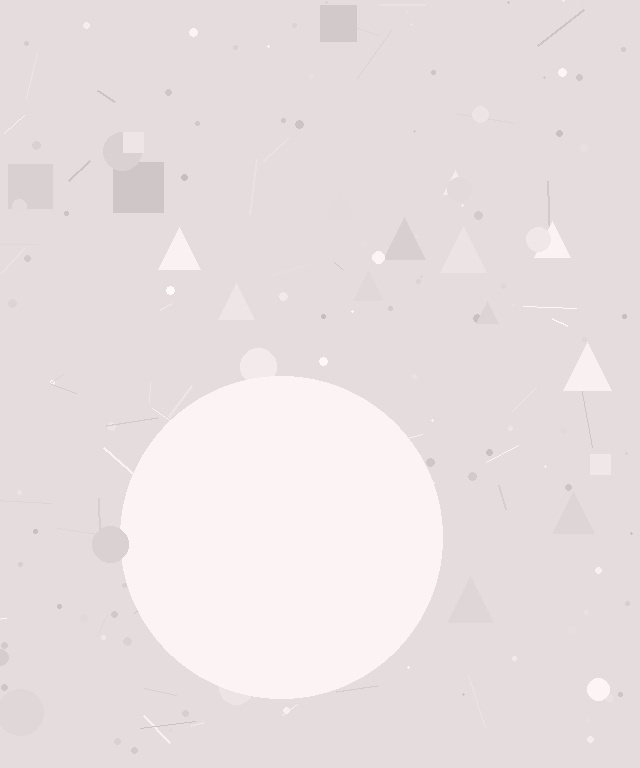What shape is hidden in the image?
A circle is hidden in the image.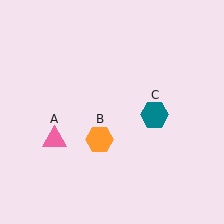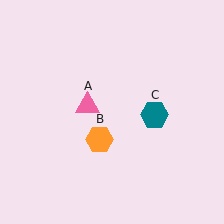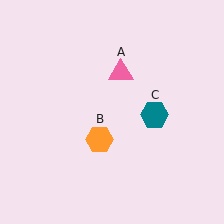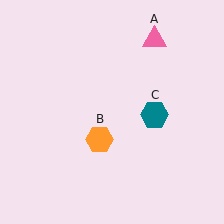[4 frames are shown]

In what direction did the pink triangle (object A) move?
The pink triangle (object A) moved up and to the right.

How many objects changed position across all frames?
1 object changed position: pink triangle (object A).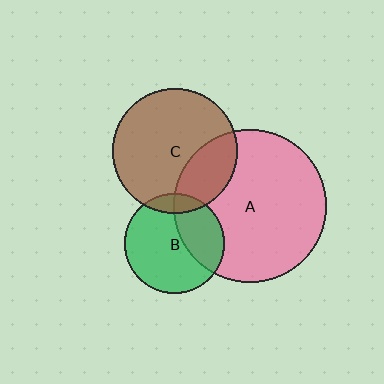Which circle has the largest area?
Circle A (pink).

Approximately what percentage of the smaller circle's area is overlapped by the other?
Approximately 35%.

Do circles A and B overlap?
Yes.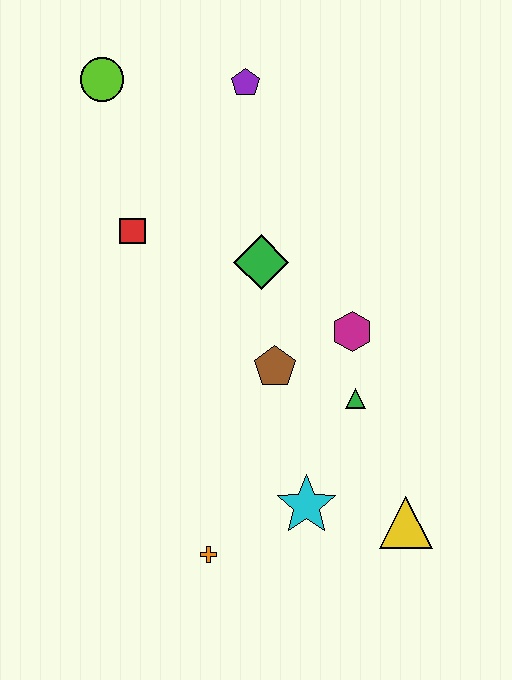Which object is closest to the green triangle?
The magenta hexagon is closest to the green triangle.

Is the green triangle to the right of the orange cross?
Yes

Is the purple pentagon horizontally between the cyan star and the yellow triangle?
No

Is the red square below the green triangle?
No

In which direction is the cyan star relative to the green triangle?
The cyan star is below the green triangle.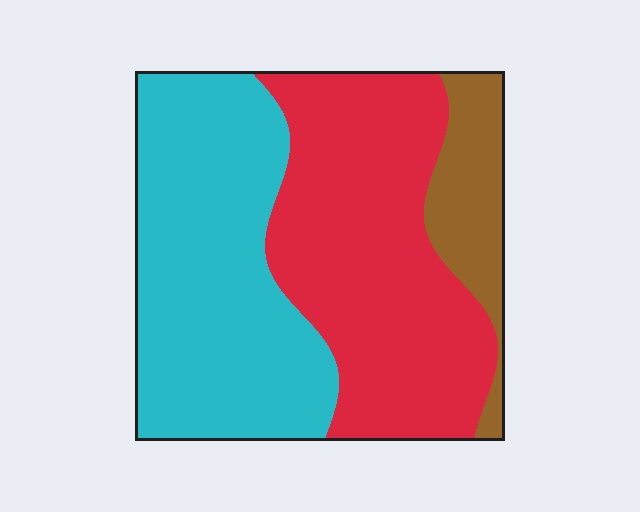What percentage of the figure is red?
Red covers roughly 45% of the figure.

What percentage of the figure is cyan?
Cyan takes up about two fifths (2/5) of the figure.